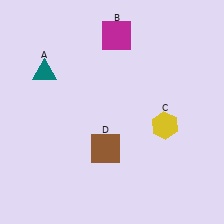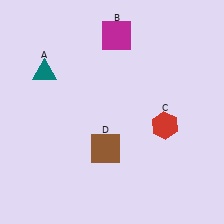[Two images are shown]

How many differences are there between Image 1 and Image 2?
There is 1 difference between the two images.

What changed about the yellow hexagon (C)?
In Image 1, C is yellow. In Image 2, it changed to red.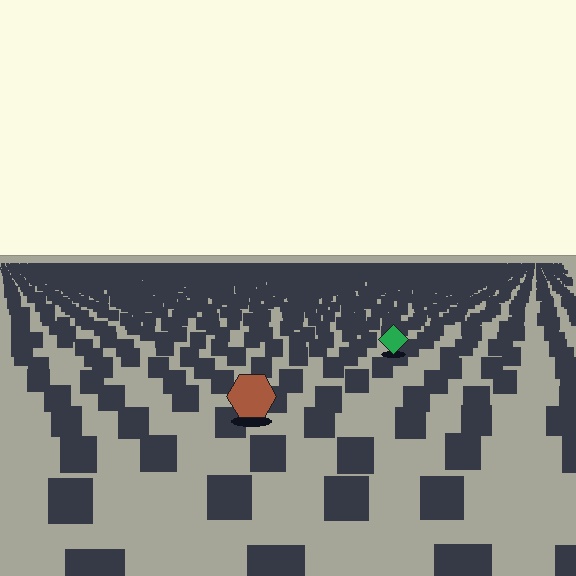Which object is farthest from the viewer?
The green diamond is farthest from the viewer. It appears smaller and the ground texture around it is denser.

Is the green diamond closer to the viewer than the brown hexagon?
No. The brown hexagon is closer — you can tell from the texture gradient: the ground texture is coarser near it.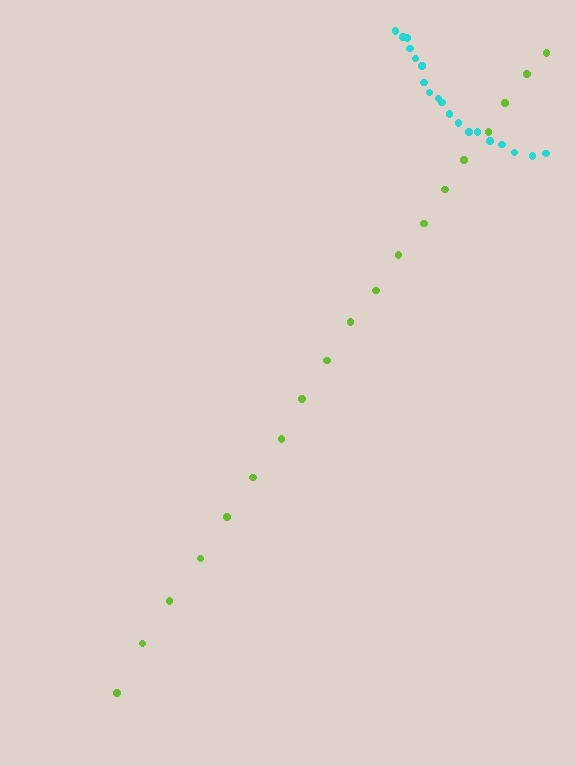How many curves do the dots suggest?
There are 2 distinct paths.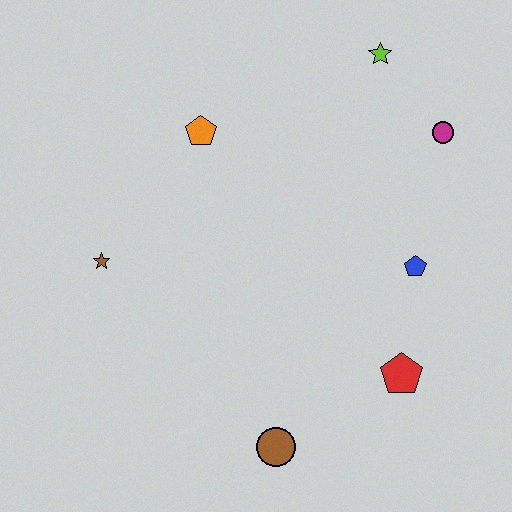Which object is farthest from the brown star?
The magenta circle is farthest from the brown star.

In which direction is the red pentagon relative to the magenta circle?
The red pentagon is below the magenta circle.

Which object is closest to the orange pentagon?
The brown star is closest to the orange pentagon.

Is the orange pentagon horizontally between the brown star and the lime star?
Yes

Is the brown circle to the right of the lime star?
No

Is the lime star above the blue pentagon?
Yes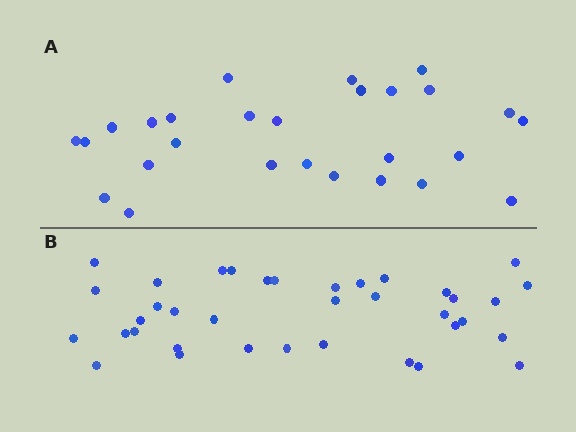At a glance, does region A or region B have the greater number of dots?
Region B (the bottom region) has more dots.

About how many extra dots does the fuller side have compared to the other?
Region B has roughly 10 or so more dots than region A.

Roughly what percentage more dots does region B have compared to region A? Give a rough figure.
About 35% more.